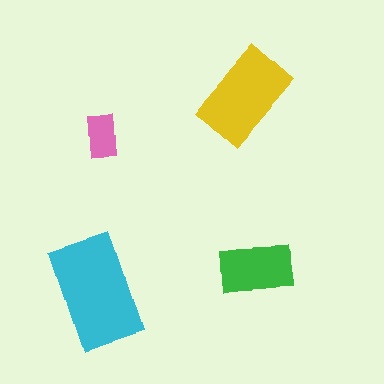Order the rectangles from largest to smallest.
the cyan one, the yellow one, the green one, the pink one.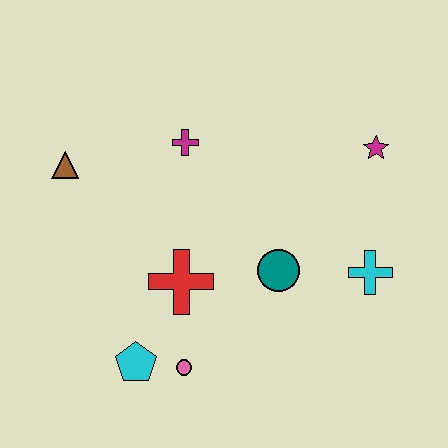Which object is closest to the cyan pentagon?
The pink circle is closest to the cyan pentagon.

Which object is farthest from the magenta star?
The cyan pentagon is farthest from the magenta star.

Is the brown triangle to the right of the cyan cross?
No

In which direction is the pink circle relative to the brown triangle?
The pink circle is below the brown triangle.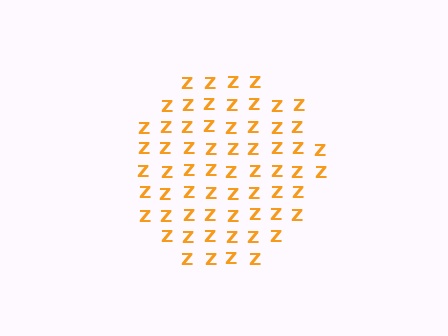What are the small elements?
The small elements are letter Z's.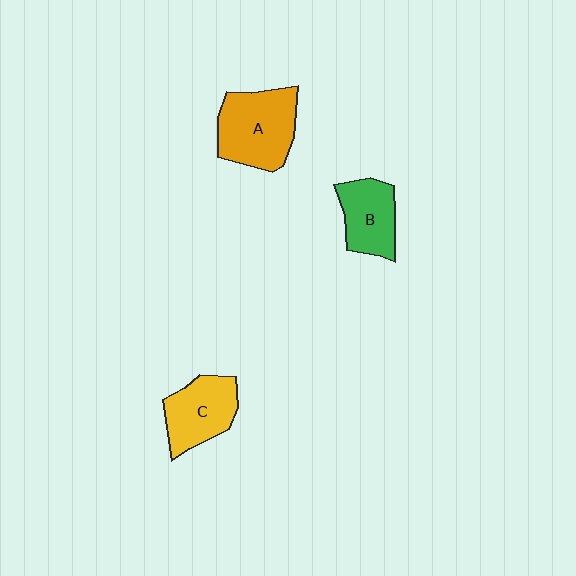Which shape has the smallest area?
Shape B (green).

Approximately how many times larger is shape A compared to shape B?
Approximately 1.4 times.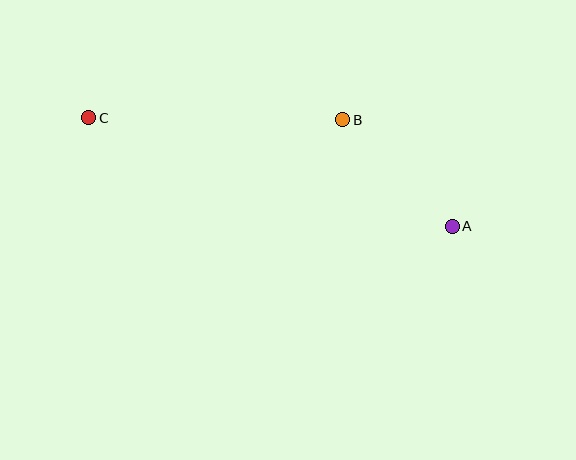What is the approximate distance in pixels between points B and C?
The distance between B and C is approximately 254 pixels.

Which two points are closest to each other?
Points A and B are closest to each other.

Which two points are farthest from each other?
Points A and C are farthest from each other.